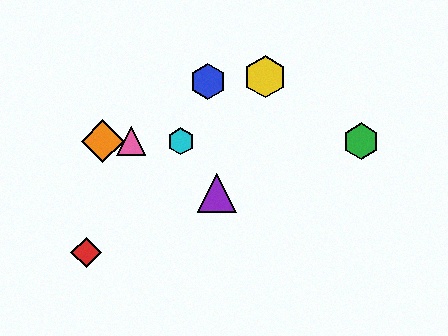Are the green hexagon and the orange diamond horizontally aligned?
Yes, both are at y≈141.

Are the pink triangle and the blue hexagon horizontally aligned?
No, the pink triangle is at y≈141 and the blue hexagon is at y≈81.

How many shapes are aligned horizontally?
4 shapes (the green hexagon, the orange diamond, the cyan hexagon, the pink triangle) are aligned horizontally.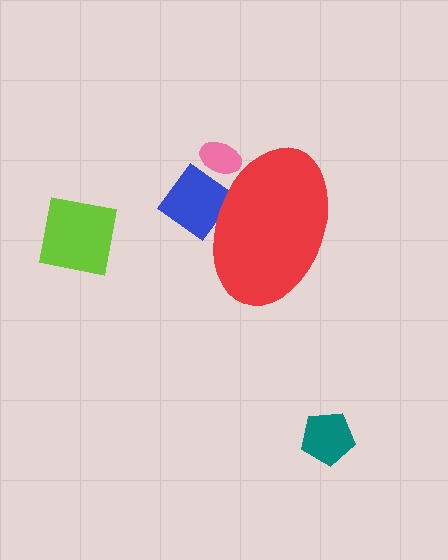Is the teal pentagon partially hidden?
No, the teal pentagon is fully visible.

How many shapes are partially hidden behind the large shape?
2 shapes are partially hidden.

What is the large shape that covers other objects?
A red ellipse.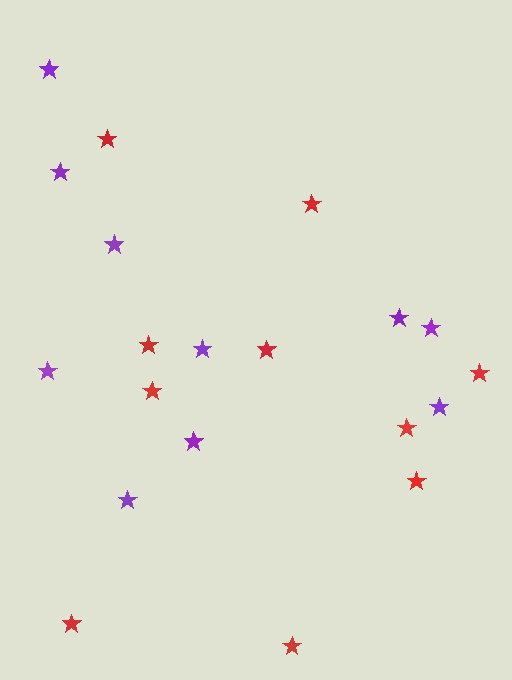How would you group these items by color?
There are 2 groups: one group of red stars (10) and one group of purple stars (10).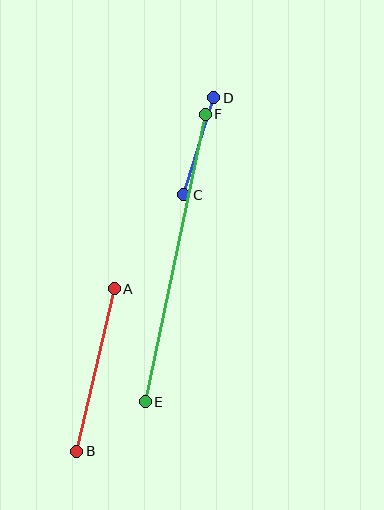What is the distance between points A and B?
The distance is approximately 167 pixels.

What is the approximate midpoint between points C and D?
The midpoint is at approximately (199, 146) pixels.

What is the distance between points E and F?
The distance is approximately 293 pixels.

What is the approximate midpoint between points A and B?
The midpoint is at approximately (96, 370) pixels.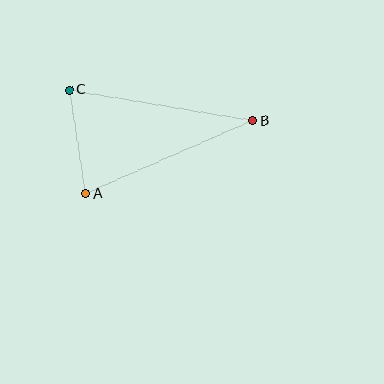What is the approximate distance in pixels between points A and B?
The distance between A and B is approximately 182 pixels.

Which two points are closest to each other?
Points A and C are closest to each other.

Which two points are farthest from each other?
Points B and C are farthest from each other.